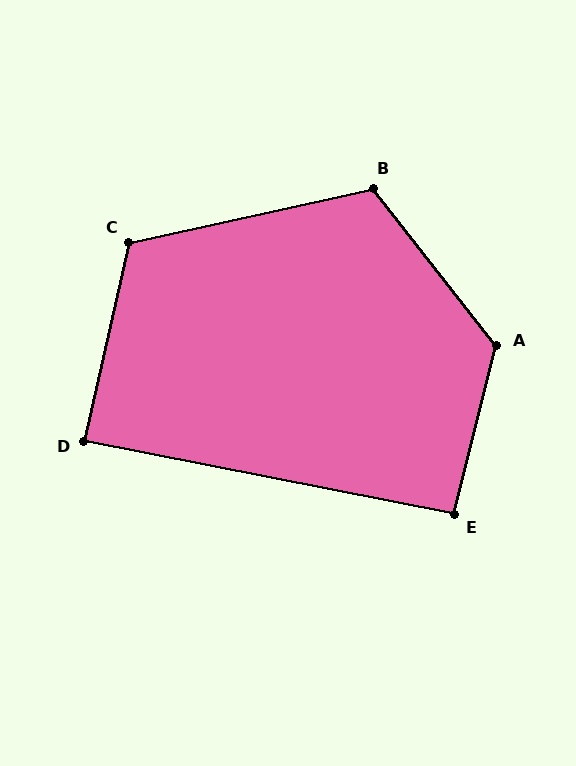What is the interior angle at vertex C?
Approximately 115 degrees (obtuse).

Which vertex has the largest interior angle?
A, at approximately 128 degrees.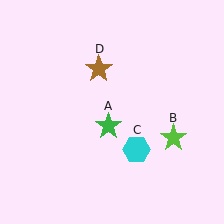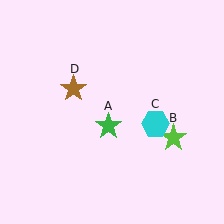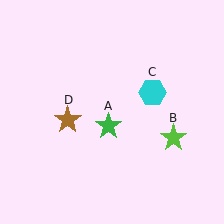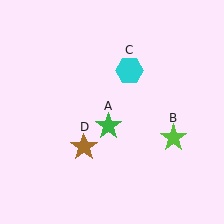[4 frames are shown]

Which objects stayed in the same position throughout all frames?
Green star (object A) and lime star (object B) remained stationary.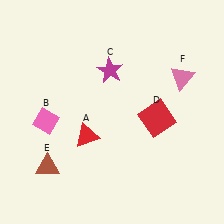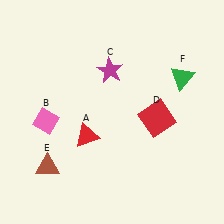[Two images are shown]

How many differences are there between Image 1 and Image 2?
There is 1 difference between the two images.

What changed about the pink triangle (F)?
In Image 1, F is pink. In Image 2, it changed to green.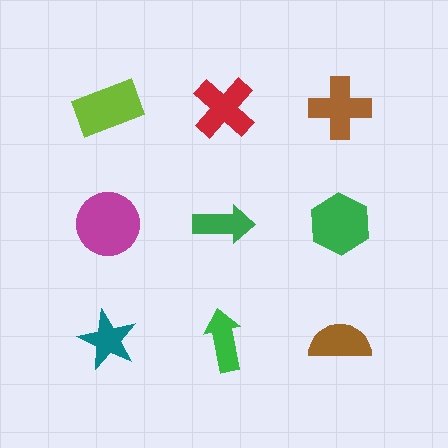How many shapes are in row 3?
3 shapes.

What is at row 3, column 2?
A green arrow.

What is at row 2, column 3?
A green hexagon.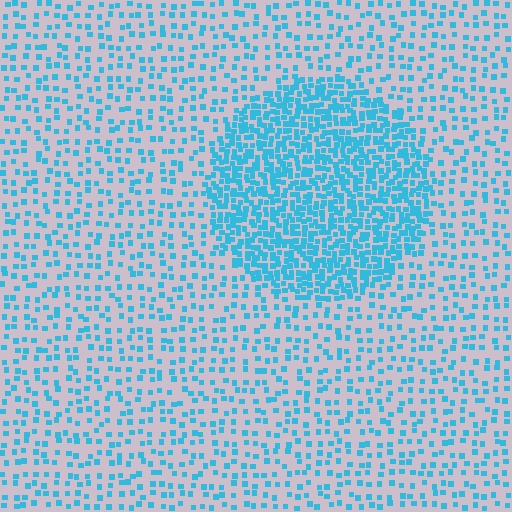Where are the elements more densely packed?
The elements are more densely packed inside the circle boundary.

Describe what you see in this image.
The image contains small cyan elements arranged at two different densities. A circle-shaped region is visible where the elements are more densely packed than the surrounding area.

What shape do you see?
I see a circle.